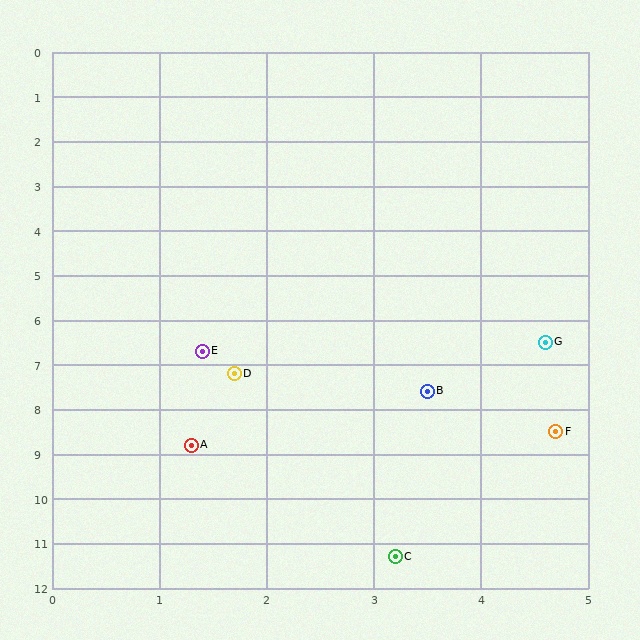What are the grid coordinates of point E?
Point E is at approximately (1.4, 6.7).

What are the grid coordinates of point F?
Point F is at approximately (4.7, 8.5).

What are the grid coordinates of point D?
Point D is at approximately (1.7, 7.2).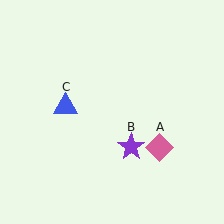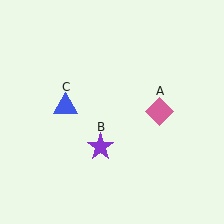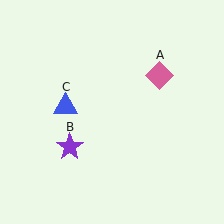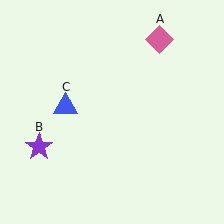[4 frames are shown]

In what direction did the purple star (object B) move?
The purple star (object B) moved left.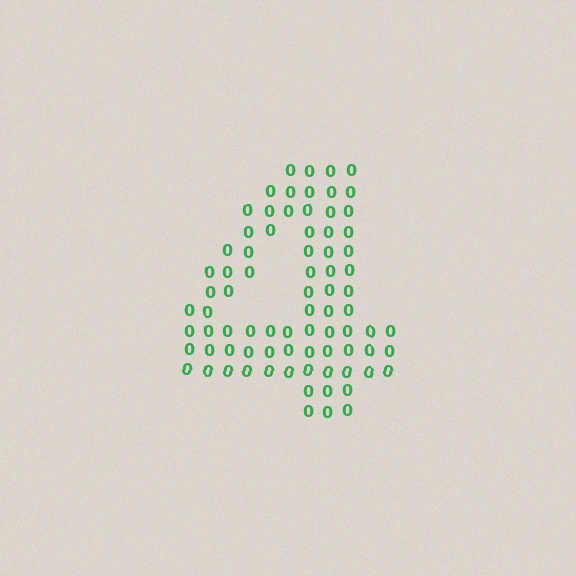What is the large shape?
The large shape is the digit 4.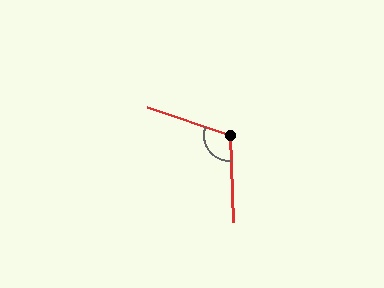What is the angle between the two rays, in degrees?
Approximately 111 degrees.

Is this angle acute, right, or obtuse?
It is obtuse.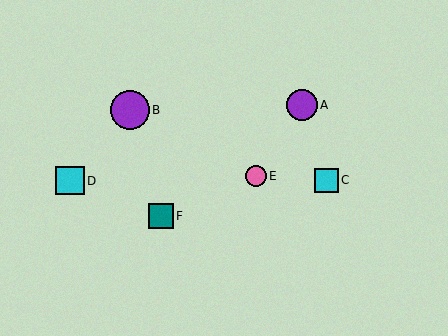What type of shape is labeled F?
Shape F is a teal square.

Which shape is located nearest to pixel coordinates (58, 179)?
The cyan square (labeled D) at (70, 181) is nearest to that location.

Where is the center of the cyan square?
The center of the cyan square is at (70, 181).